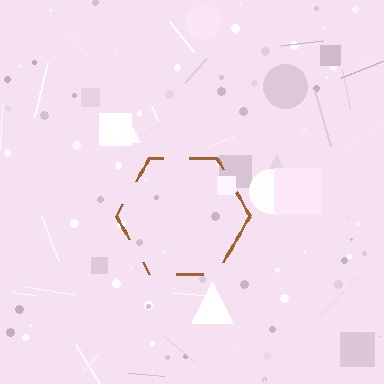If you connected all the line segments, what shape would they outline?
They would outline a hexagon.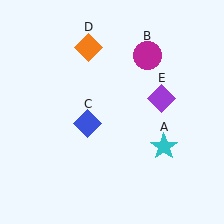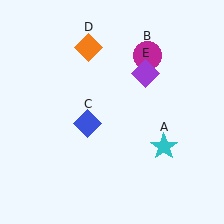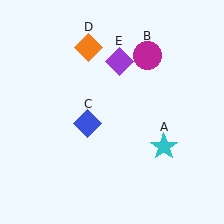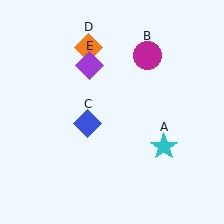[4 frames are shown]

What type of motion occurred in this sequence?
The purple diamond (object E) rotated counterclockwise around the center of the scene.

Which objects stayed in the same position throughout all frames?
Cyan star (object A) and magenta circle (object B) and blue diamond (object C) and orange diamond (object D) remained stationary.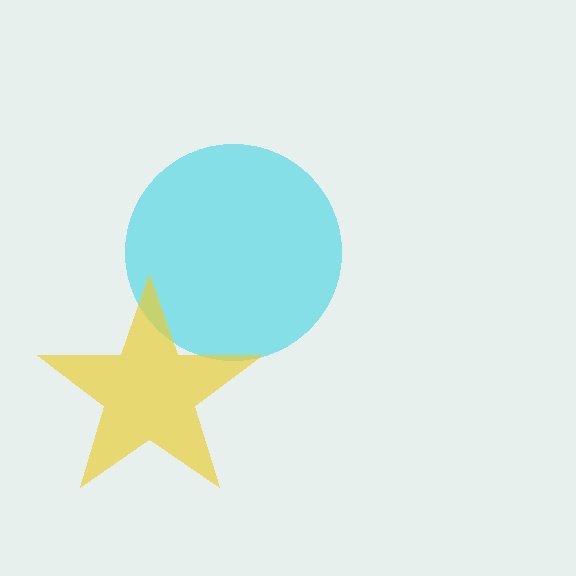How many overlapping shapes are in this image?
There are 2 overlapping shapes in the image.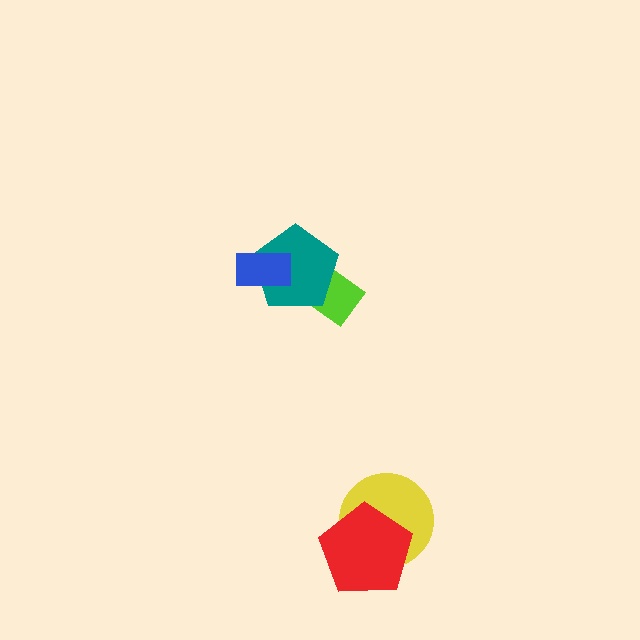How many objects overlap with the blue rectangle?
1 object overlaps with the blue rectangle.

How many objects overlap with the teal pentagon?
2 objects overlap with the teal pentagon.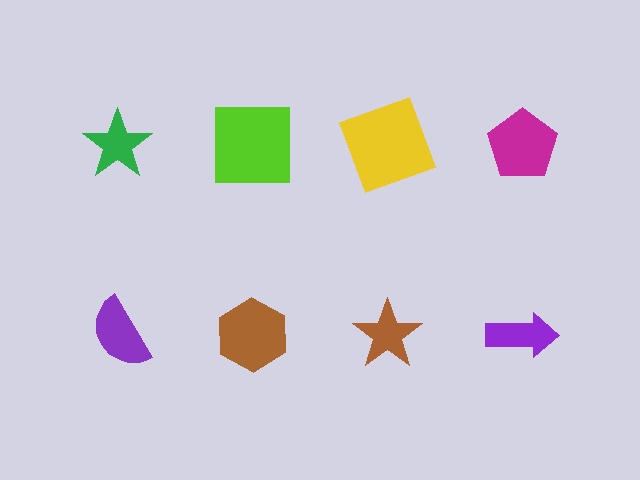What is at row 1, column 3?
A yellow square.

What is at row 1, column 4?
A magenta pentagon.